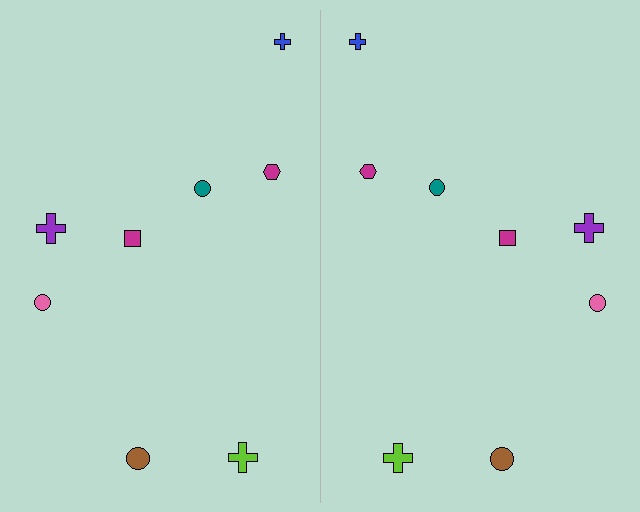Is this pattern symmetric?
Yes, this pattern has bilateral (reflection) symmetry.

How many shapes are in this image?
There are 16 shapes in this image.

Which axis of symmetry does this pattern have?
The pattern has a vertical axis of symmetry running through the center of the image.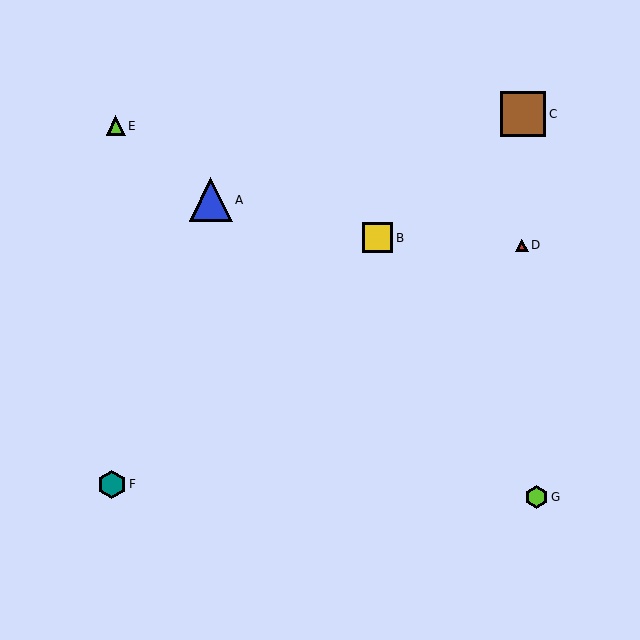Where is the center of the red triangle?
The center of the red triangle is at (522, 245).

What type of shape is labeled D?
Shape D is a red triangle.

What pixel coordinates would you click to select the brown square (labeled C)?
Click at (523, 114) to select the brown square C.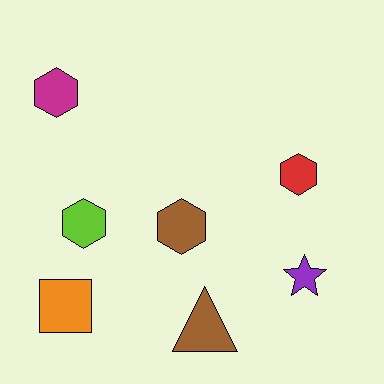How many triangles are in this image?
There is 1 triangle.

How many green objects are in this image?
There are no green objects.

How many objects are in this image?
There are 7 objects.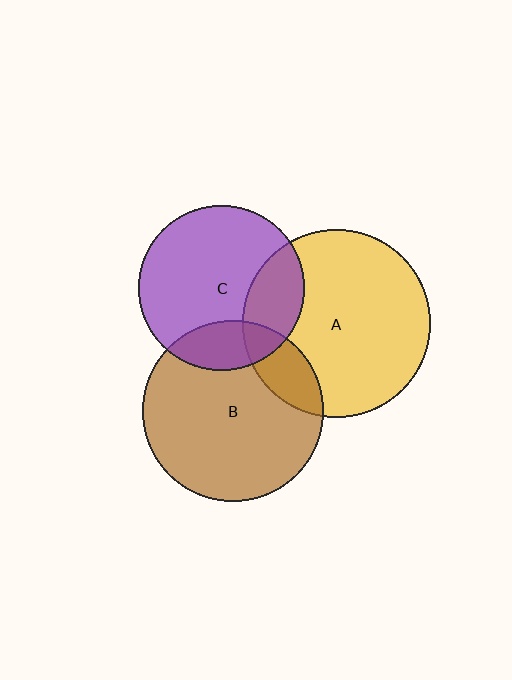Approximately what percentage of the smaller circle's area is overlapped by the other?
Approximately 15%.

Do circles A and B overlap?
Yes.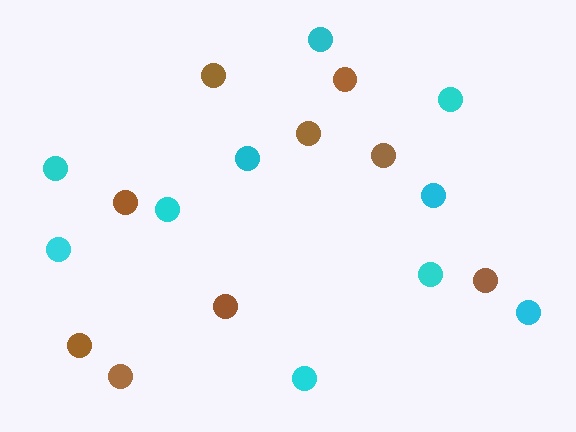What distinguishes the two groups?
There are 2 groups: one group of cyan circles (10) and one group of brown circles (9).